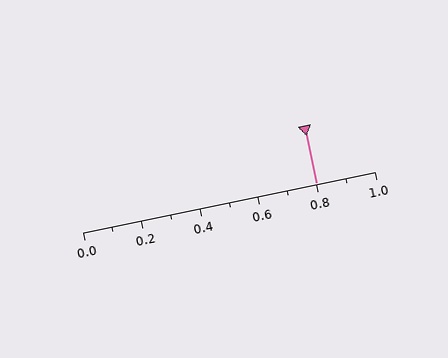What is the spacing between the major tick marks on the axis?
The major ticks are spaced 0.2 apart.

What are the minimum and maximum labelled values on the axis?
The axis runs from 0.0 to 1.0.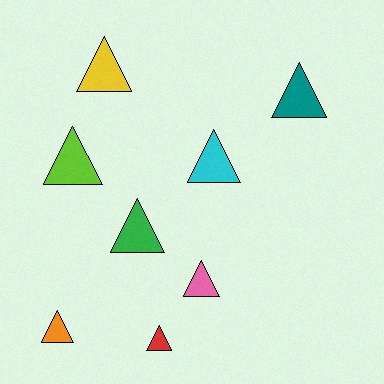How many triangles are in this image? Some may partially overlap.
There are 8 triangles.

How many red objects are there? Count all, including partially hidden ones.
There is 1 red object.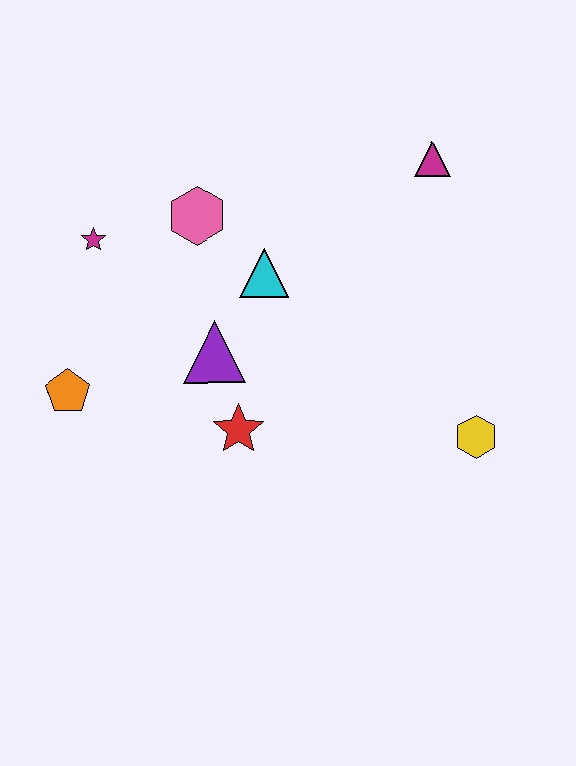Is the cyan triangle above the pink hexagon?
No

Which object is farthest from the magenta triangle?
The orange pentagon is farthest from the magenta triangle.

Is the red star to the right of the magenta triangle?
No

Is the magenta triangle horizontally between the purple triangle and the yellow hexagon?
Yes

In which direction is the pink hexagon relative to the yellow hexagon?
The pink hexagon is to the left of the yellow hexagon.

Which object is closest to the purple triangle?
The red star is closest to the purple triangle.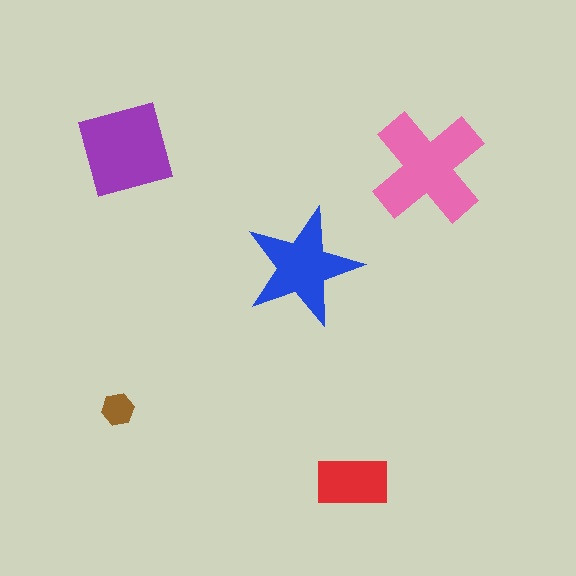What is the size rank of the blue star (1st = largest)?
3rd.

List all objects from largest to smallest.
The pink cross, the purple diamond, the blue star, the red rectangle, the brown hexagon.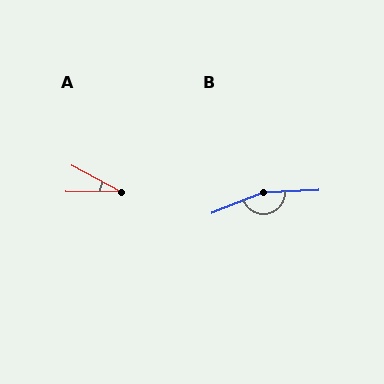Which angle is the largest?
B, at approximately 161 degrees.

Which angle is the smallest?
A, at approximately 27 degrees.